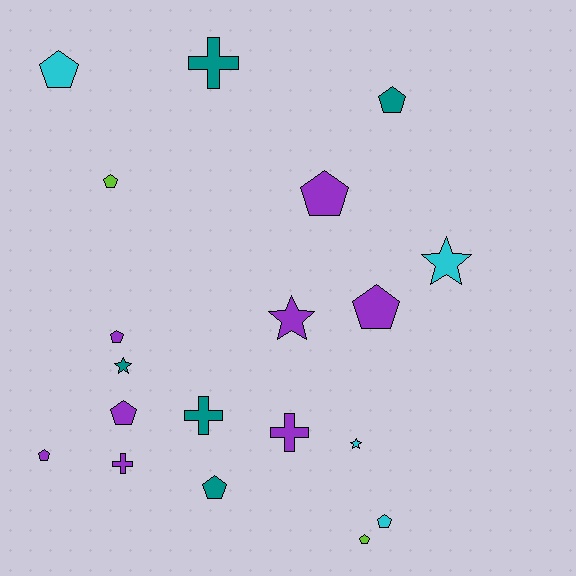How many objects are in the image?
There are 19 objects.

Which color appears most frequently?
Purple, with 8 objects.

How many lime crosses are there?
There are no lime crosses.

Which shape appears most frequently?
Pentagon, with 11 objects.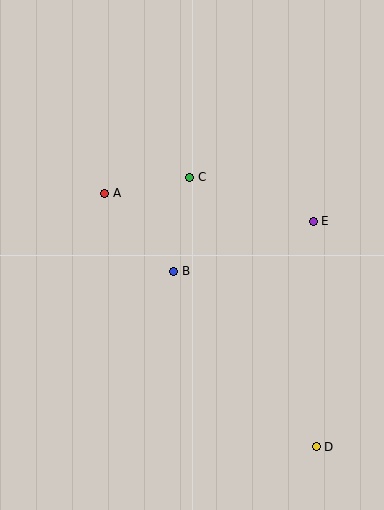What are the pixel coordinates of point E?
Point E is at (313, 221).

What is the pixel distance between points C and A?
The distance between C and A is 87 pixels.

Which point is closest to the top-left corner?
Point A is closest to the top-left corner.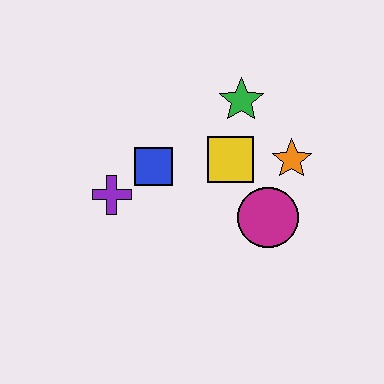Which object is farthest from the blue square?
The orange star is farthest from the blue square.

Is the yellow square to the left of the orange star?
Yes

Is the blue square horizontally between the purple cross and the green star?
Yes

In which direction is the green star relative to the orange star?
The green star is above the orange star.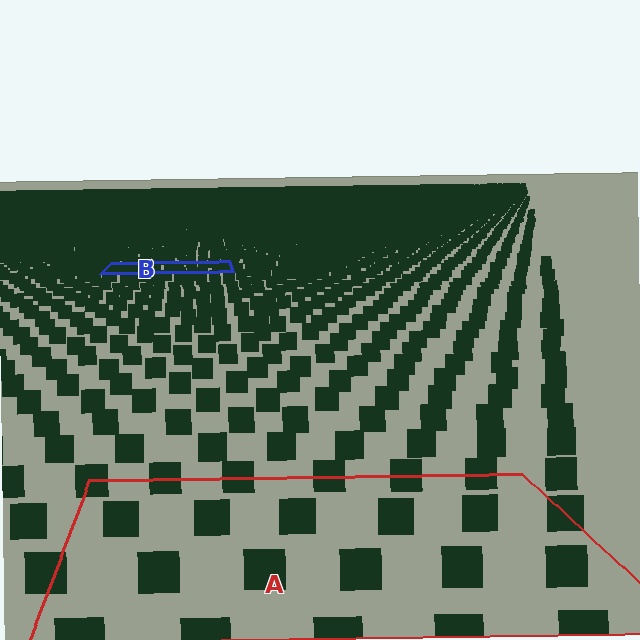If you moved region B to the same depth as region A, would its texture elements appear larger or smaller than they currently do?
They would appear larger. At a closer depth, the same texture elements are projected at a bigger on-screen size.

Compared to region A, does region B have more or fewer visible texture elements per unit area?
Region B has more texture elements per unit area — they are packed more densely because it is farther away.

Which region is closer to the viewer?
Region A is closer. The texture elements there are larger and more spread out.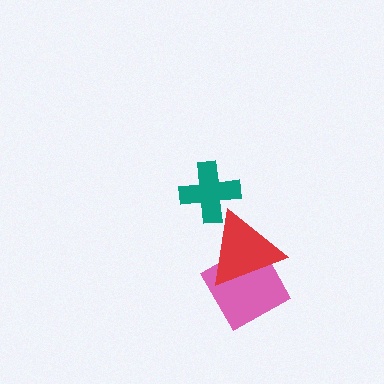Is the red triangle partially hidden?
No, no other shape covers it.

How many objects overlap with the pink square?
1 object overlaps with the pink square.